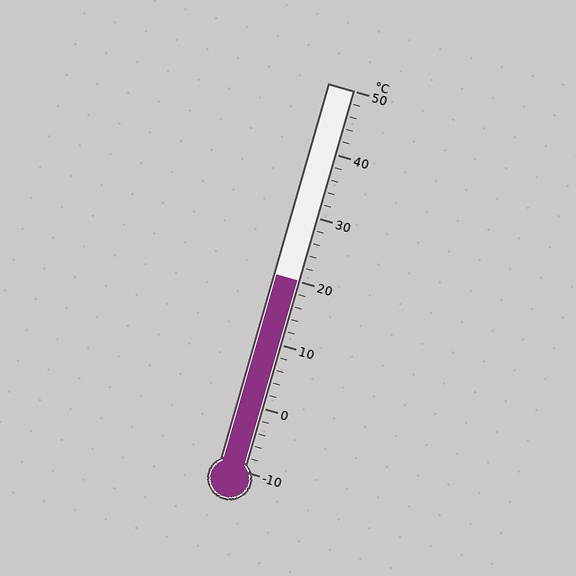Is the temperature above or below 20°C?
The temperature is at 20°C.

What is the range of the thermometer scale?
The thermometer scale ranges from -10°C to 50°C.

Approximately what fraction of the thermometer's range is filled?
The thermometer is filled to approximately 50% of its range.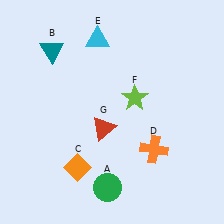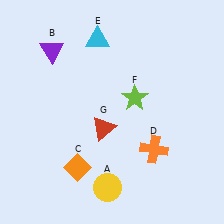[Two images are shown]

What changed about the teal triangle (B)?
In Image 1, B is teal. In Image 2, it changed to purple.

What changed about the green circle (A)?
In Image 1, A is green. In Image 2, it changed to yellow.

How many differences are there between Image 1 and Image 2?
There are 2 differences between the two images.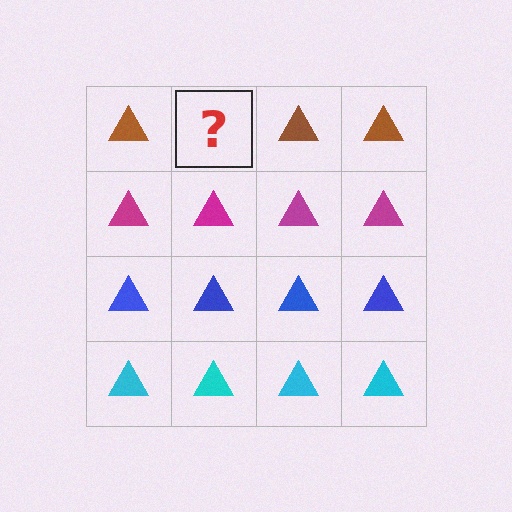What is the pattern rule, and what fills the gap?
The rule is that each row has a consistent color. The gap should be filled with a brown triangle.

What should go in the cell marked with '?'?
The missing cell should contain a brown triangle.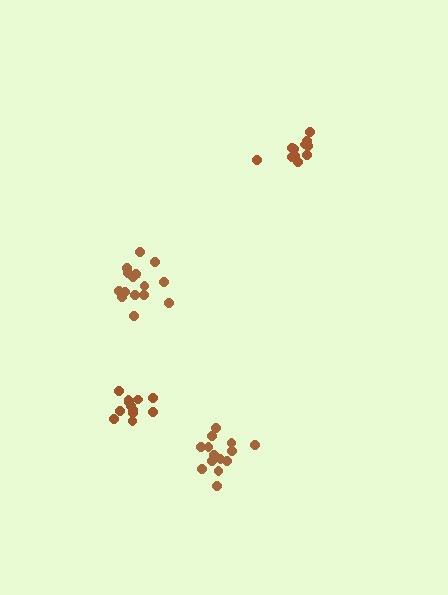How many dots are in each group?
Group 1: 12 dots, Group 2: 14 dots, Group 3: 16 dots, Group 4: 11 dots (53 total).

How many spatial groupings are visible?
There are 4 spatial groupings.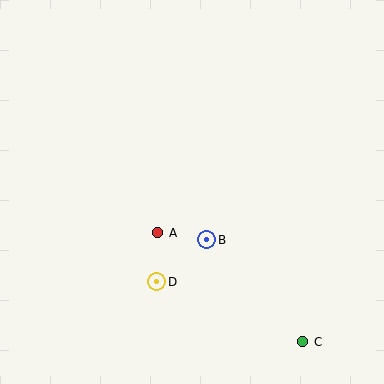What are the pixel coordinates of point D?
Point D is at (157, 282).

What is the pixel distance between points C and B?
The distance between C and B is 140 pixels.